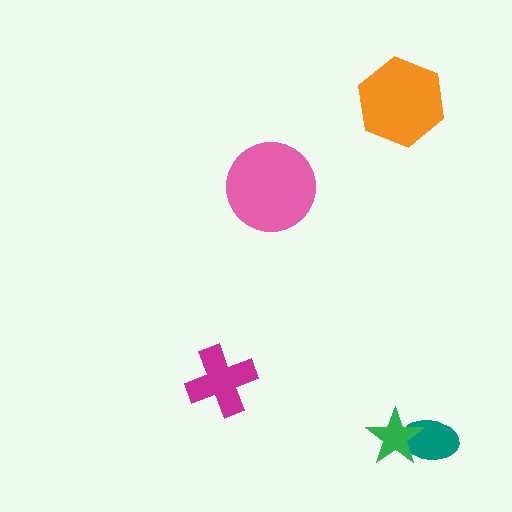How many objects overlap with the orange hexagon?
0 objects overlap with the orange hexagon.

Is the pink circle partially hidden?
No, no other shape covers it.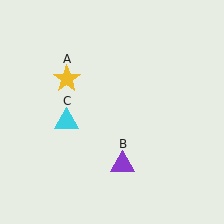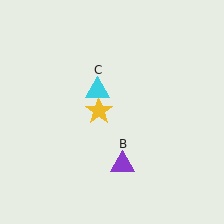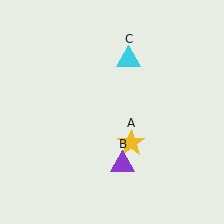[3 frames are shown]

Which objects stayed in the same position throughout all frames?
Purple triangle (object B) remained stationary.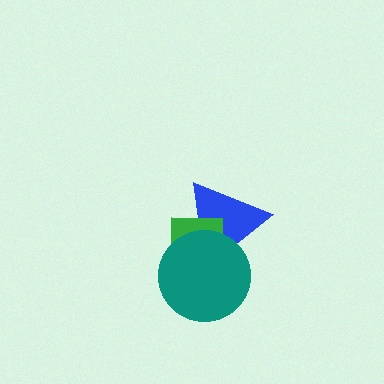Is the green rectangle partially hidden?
Yes, it is partially covered by another shape.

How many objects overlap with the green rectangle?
2 objects overlap with the green rectangle.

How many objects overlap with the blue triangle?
2 objects overlap with the blue triangle.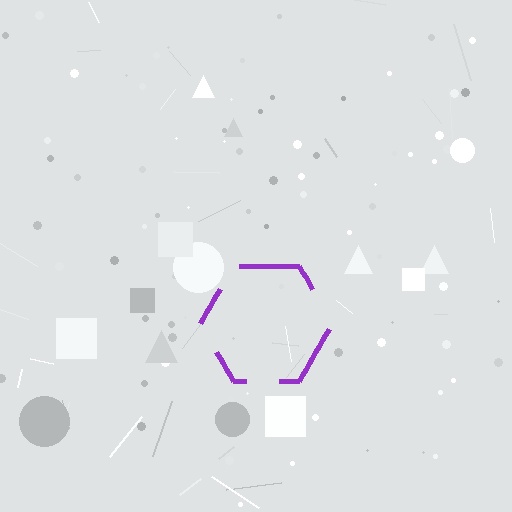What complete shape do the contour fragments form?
The contour fragments form a hexagon.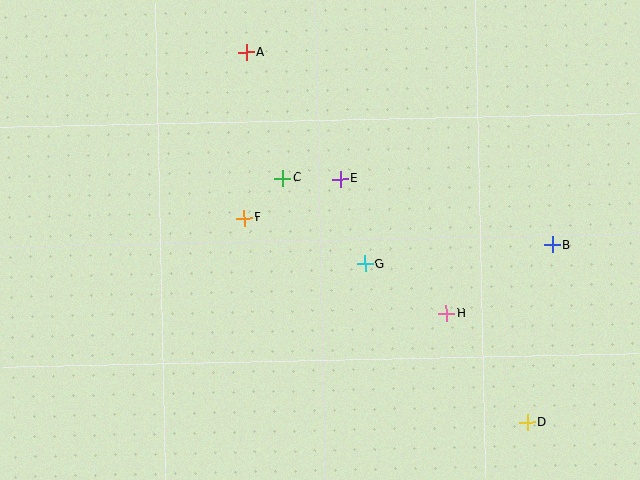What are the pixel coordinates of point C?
Point C is at (282, 178).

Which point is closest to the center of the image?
Point G at (365, 264) is closest to the center.